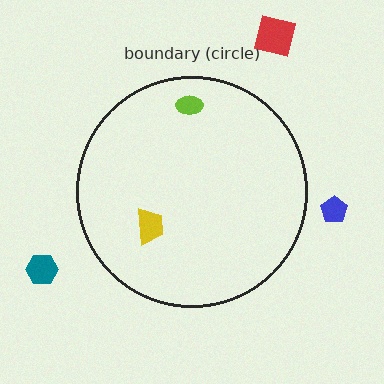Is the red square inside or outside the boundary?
Outside.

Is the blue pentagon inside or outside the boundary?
Outside.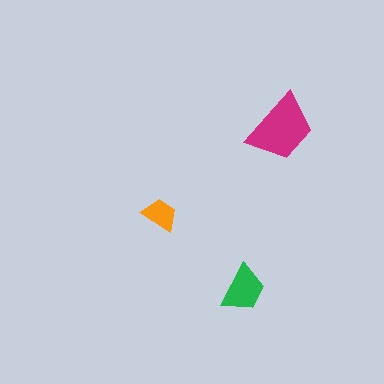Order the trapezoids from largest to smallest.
the magenta one, the green one, the orange one.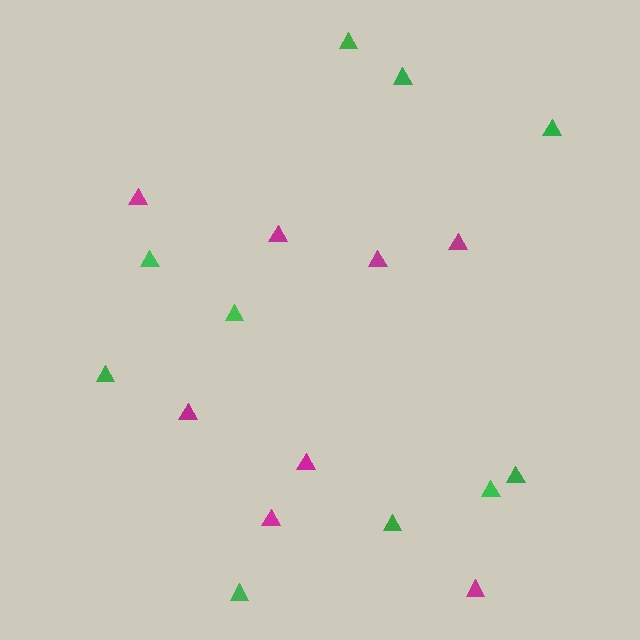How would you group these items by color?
There are 2 groups: one group of green triangles (10) and one group of magenta triangles (8).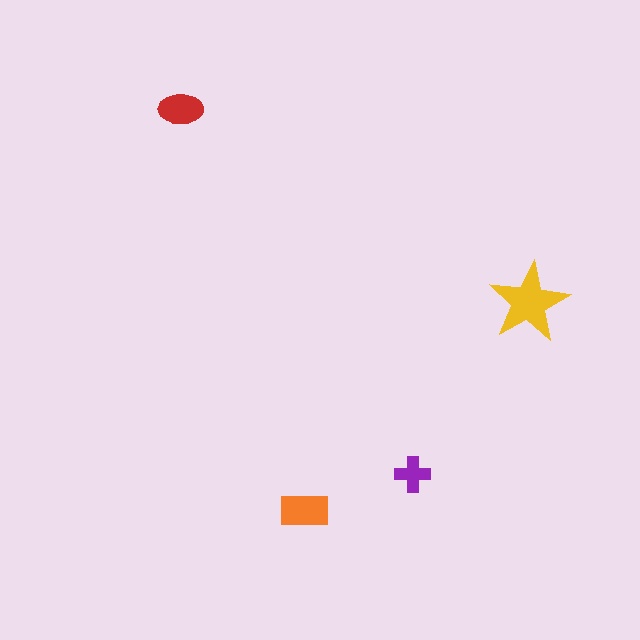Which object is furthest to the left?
The red ellipse is leftmost.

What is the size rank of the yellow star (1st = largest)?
1st.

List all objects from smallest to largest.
The purple cross, the red ellipse, the orange rectangle, the yellow star.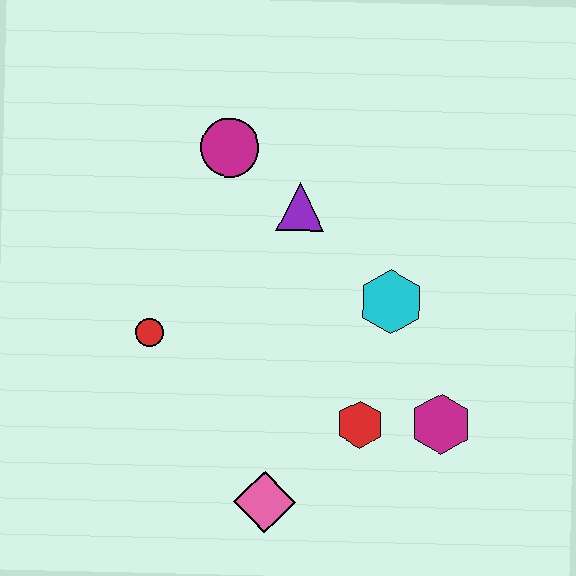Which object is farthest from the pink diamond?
The magenta circle is farthest from the pink diamond.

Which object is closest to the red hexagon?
The magenta hexagon is closest to the red hexagon.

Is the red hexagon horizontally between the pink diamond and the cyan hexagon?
Yes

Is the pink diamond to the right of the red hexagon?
No